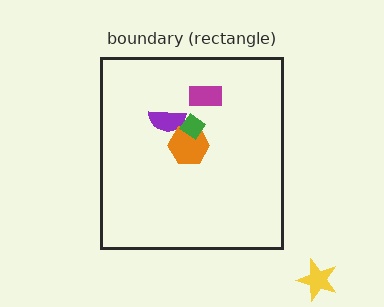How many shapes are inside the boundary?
4 inside, 1 outside.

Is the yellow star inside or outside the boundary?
Outside.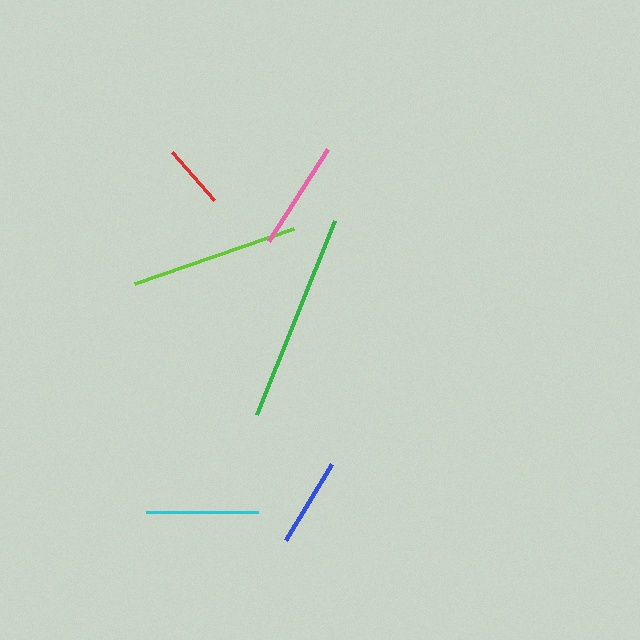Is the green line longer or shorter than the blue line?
The green line is longer than the blue line.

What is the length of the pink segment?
The pink segment is approximately 109 pixels long.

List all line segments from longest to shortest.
From longest to shortest: green, lime, cyan, pink, blue, red.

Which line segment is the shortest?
The red line is the shortest at approximately 65 pixels.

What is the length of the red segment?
The red segment is approximately 65 pixels long.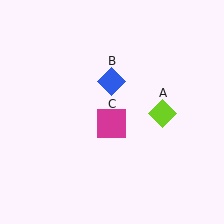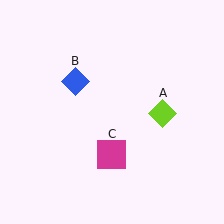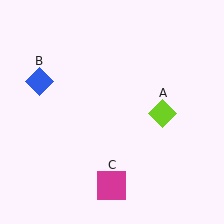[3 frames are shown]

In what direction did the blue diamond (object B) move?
The blue diamond (object B) moved left.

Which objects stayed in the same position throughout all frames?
Lime diamond (object A) remained stationary.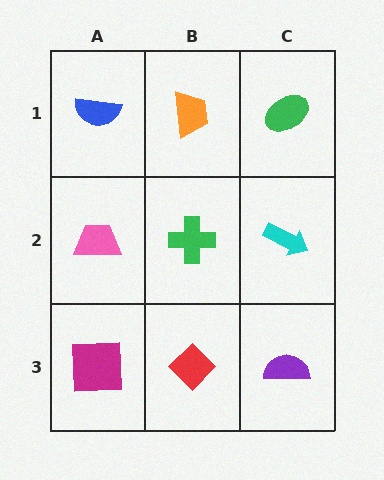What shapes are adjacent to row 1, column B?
A green cross (row 2, column B), a blue semicircle (row 1, column A), a green ellipse (row 1, column C).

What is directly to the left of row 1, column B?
A blue semicircle.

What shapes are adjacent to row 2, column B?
An orange trapezoid (row 1, column B), a red diamond (row 3, column B), a pink trapezoid (row 2, column A), a cyan arrow (row 2, column C).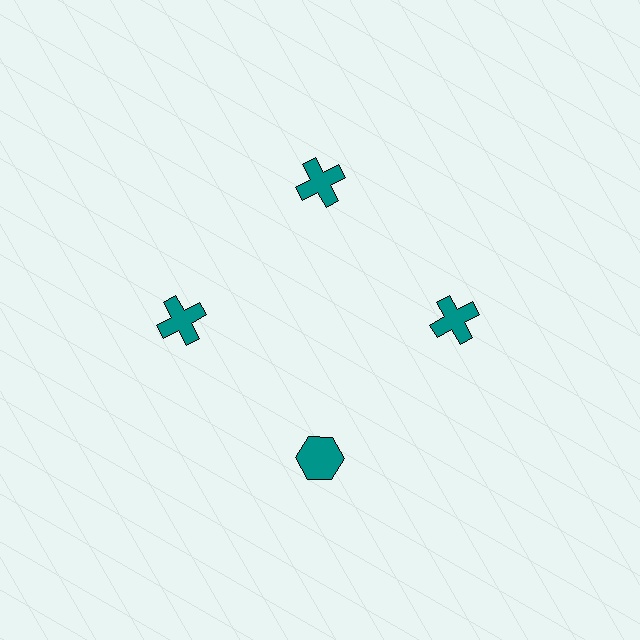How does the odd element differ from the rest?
It has a different shape: hexagon instead of cross.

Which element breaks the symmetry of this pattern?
The teal hexagon at roughly the 6 o'clock position breaks the symmetry. All other shapes are teal crosses.